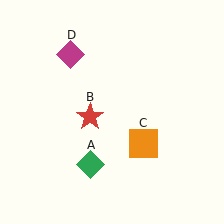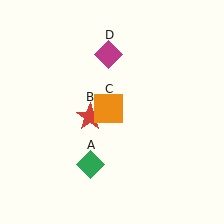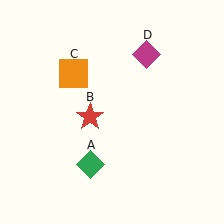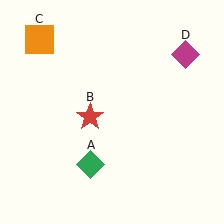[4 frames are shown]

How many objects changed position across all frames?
2 objects changed position: orange square (object C), magenta diamond (object D).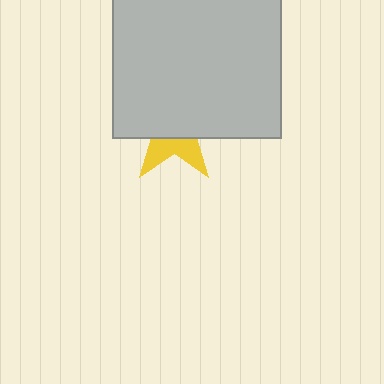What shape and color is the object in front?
The object in front is a light gray square.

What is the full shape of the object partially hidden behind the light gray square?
The partially hidden object is a yellow star.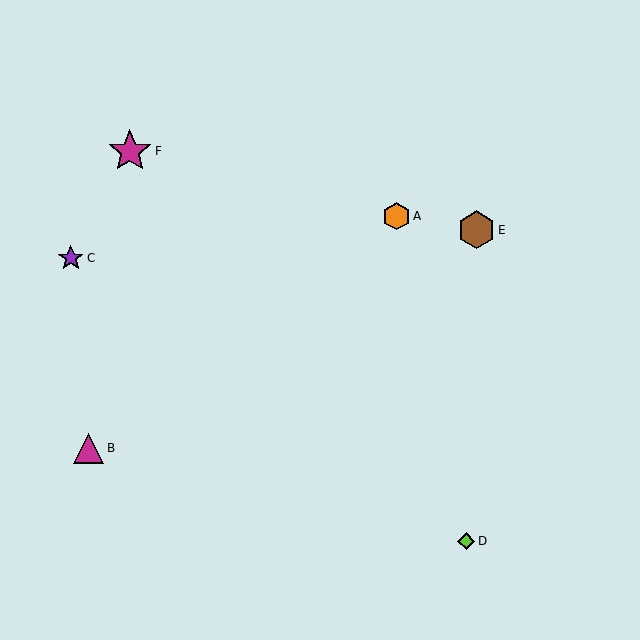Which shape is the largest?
The magenta star (labeled F) is the largest.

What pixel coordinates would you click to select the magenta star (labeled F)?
Click at (130, 151) to select the magenta star F.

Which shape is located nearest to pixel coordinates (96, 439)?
The magenta triangle (labeled B) at (89, 448) is nearest to that location.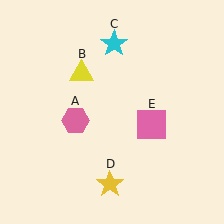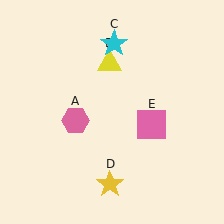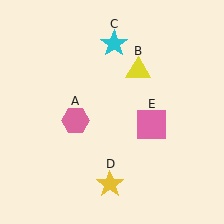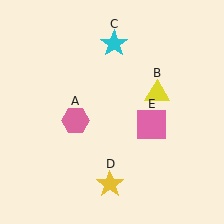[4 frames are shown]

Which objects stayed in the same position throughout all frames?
Pink hexagon (object A) and cyan star (object C) and yellow star (object D) and pink square (object E) remained stationary.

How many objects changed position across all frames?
1 object changed position: yellow triangle (object B).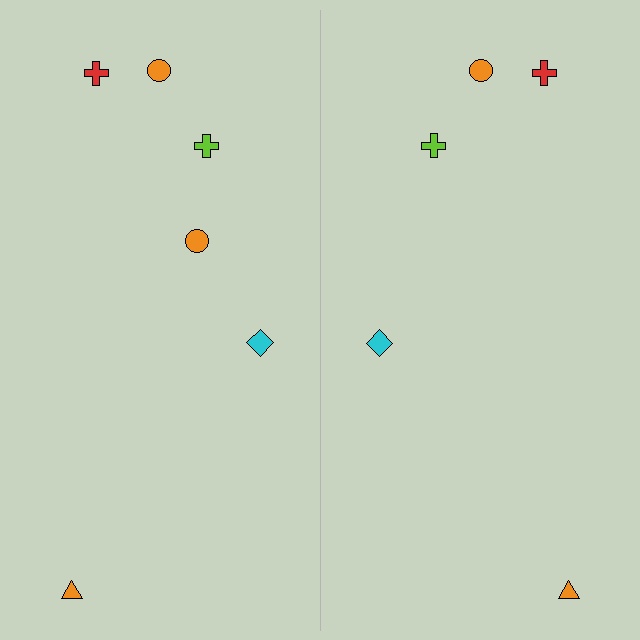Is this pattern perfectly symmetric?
No, the pattern is not perfectly symmetric. A orange circle is missing from the right side.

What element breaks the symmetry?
A orange circle is missing from the right side.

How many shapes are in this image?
There are 11 shapes in this image.